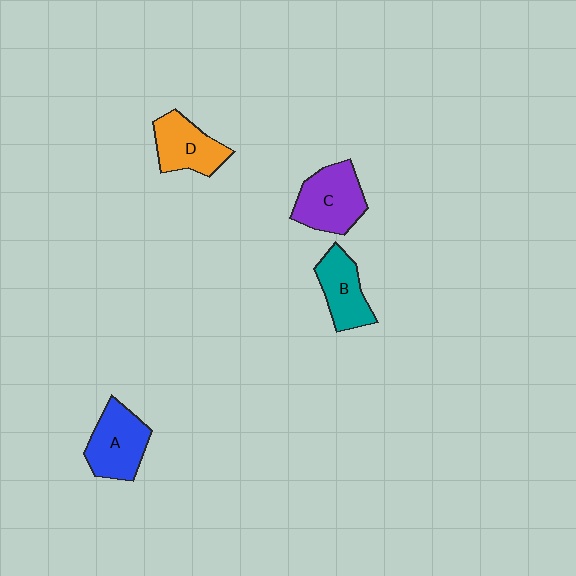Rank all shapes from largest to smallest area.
From largest to smallest: C (purple), A (blue), D (orange), B (teal).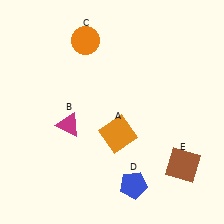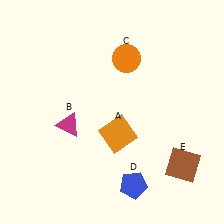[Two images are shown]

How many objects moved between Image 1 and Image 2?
1 object moved between the two images.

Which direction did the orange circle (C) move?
The orange circle (C) moved right.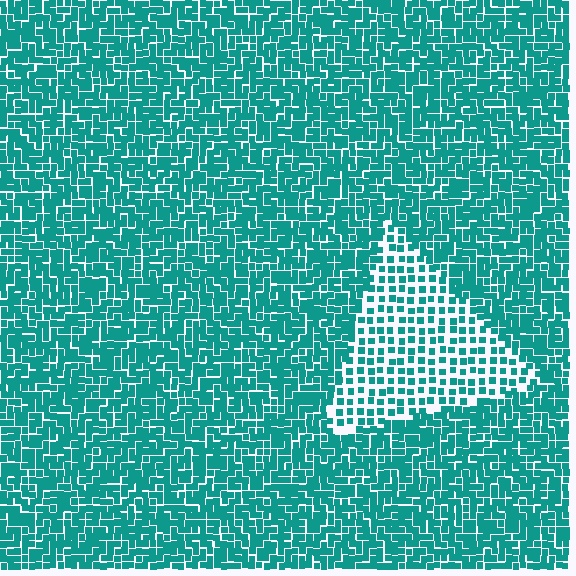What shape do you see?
I see a triangle.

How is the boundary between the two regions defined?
The boundary is defined by a change in element density (approximately 2.0x ratio). All elements are the same color, size, and shape.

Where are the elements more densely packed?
The elements are more densely packed outside the triangle boundary.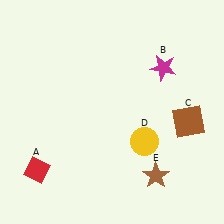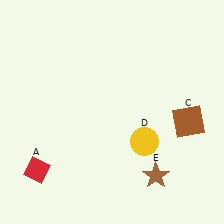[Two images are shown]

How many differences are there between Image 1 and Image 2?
There is 1 difference between the two images.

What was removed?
The magenta star (B) was removed in Image 2.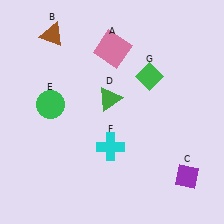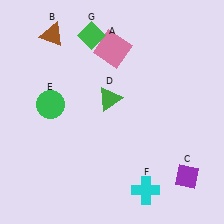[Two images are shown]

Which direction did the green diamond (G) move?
The green diamond (G) moved left.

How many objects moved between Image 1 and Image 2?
2 objects moved between the two images.